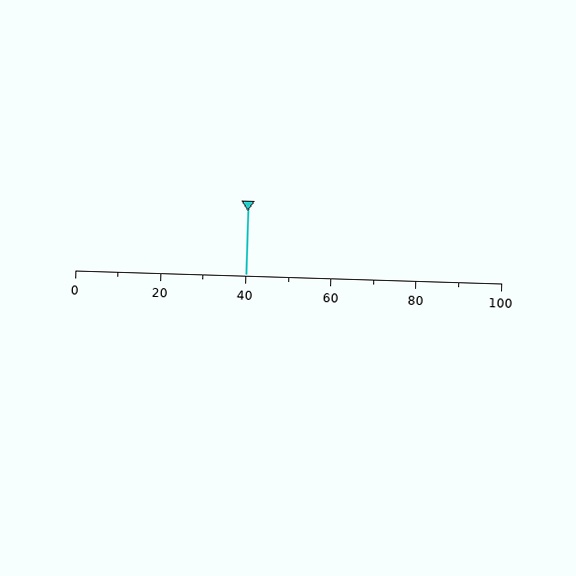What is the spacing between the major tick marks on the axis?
The major ticks are spaced 20 apart.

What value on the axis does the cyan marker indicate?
The marker indicates approximately 40.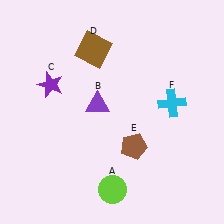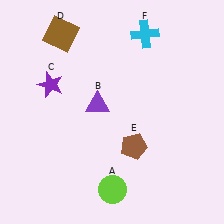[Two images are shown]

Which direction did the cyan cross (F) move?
The cyan cross (F) moved up.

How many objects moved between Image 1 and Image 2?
2 objects moved between the two images.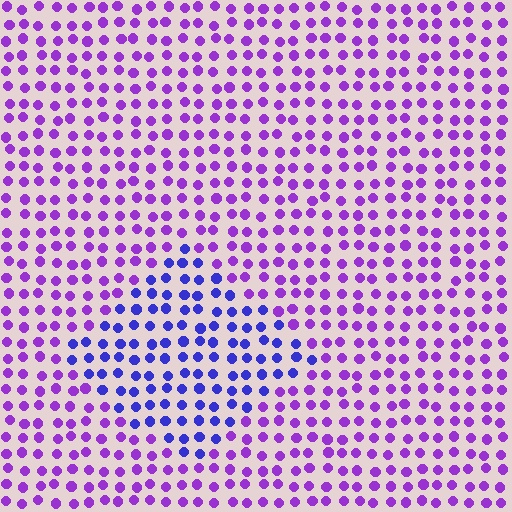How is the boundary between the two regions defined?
The boundary is defined purely by a slight shift in hue (about 38 degrees). Spacing, size, and orientation are identical on both sides.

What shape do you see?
I see a diamond.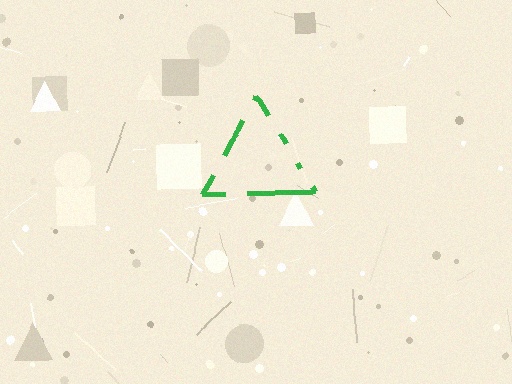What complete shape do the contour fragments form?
The contour fragments form a triangle.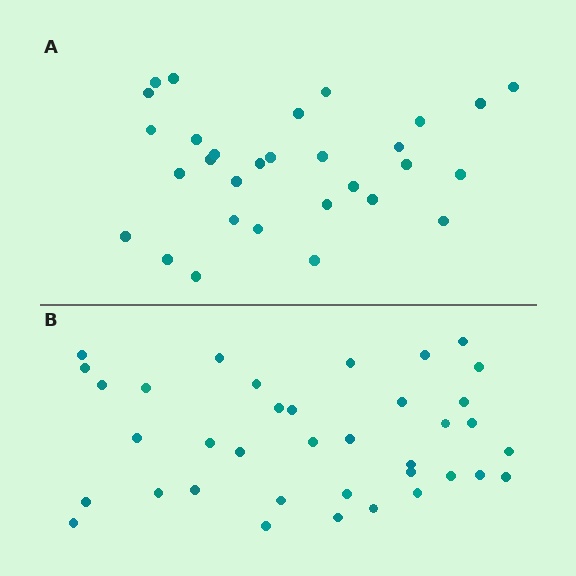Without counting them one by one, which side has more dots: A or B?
Region B (the bottom region) has more dots.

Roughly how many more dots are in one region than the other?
Region B has roughly 8 or so more dots than region A.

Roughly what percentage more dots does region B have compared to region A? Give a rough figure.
About 25% more.